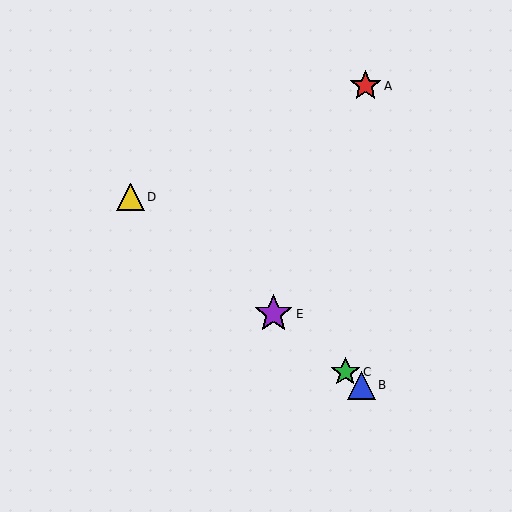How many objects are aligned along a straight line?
4 objects (B, C, D, E) are aligned along a straight line.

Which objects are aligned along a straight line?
Objects B, C, D, E are aligned along a straight line.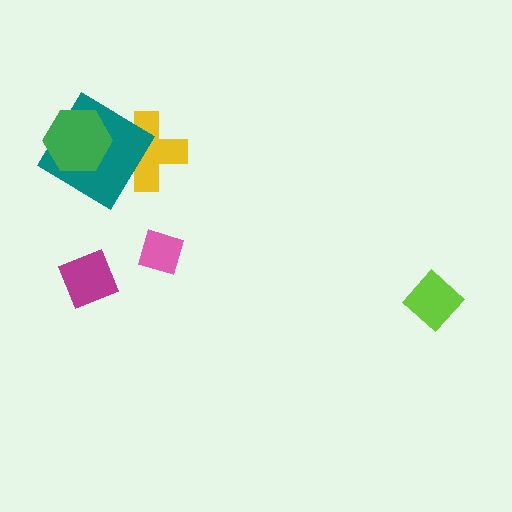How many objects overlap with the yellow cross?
1 object overlaps with the yellow cross.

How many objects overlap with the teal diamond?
2 objects overlap with the teal diamond.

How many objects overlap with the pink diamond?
0 objects overlap with the pink diamond.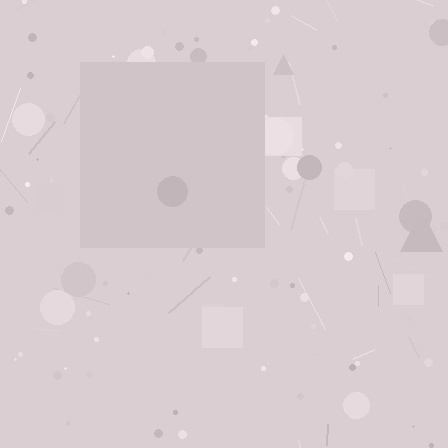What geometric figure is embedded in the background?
A square is embedded in the background.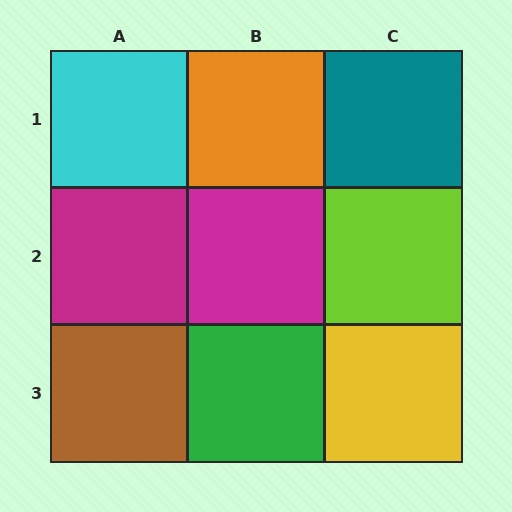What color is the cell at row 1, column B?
Orange.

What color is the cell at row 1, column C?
Teal.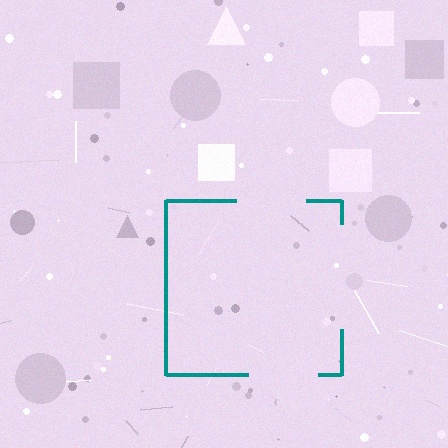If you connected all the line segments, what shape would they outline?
They would outline a square.